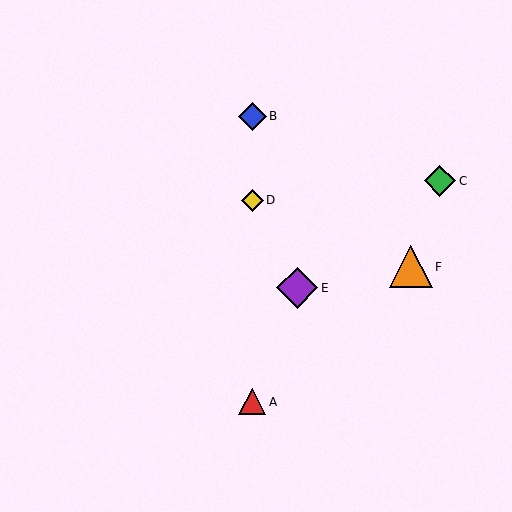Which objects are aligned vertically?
Objects A, B, D are aligned vertically.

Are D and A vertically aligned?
Yes, both are at x≈252.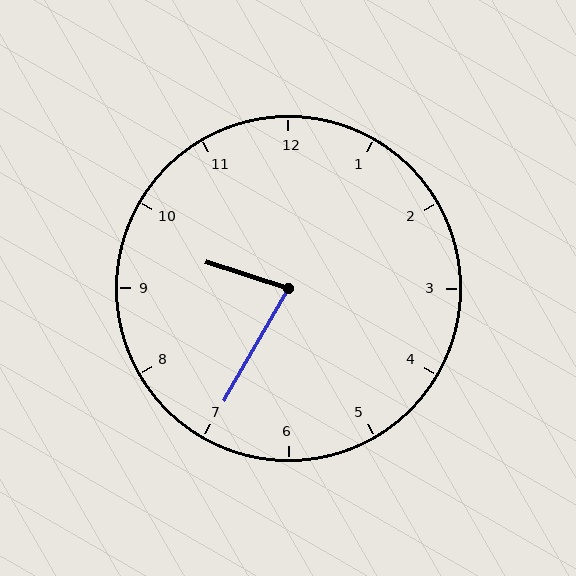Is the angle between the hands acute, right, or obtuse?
It is acute.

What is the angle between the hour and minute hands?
Approximately 78 degrees.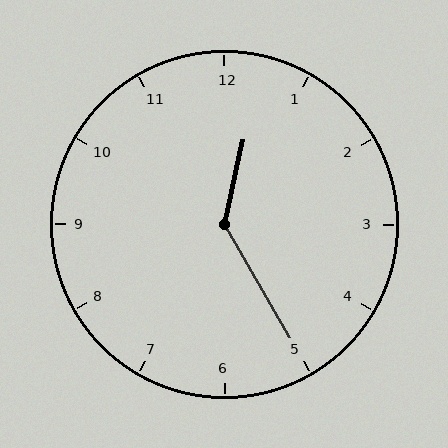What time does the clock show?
12:25.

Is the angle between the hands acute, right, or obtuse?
It is obtuse.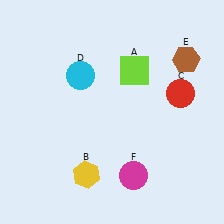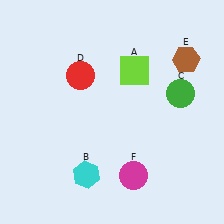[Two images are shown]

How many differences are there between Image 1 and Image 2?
There are 3 differences between the two images.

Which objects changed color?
B changed from yellow to cyan. C changed from red to green. D changed from cyan to red.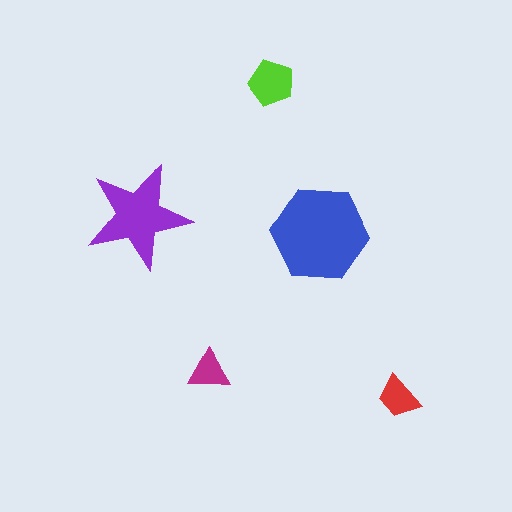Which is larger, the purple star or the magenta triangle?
The purple star.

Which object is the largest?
The blue hexagon.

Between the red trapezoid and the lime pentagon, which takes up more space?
The lime pentagon.